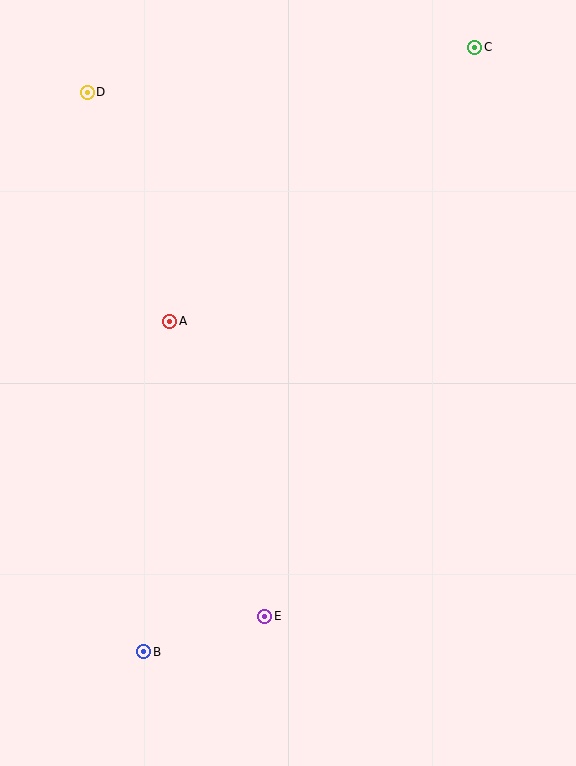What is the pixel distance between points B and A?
The distance between B and A is 332 pixels.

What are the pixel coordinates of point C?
Point C is at (475, 47).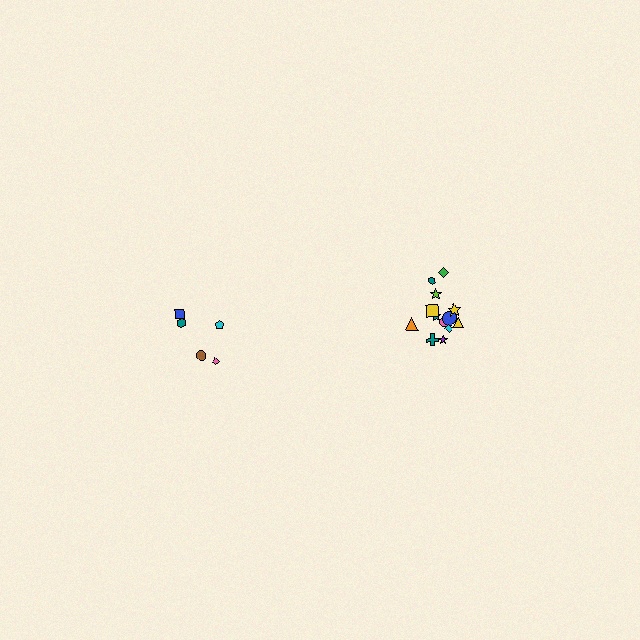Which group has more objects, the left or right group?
The right group.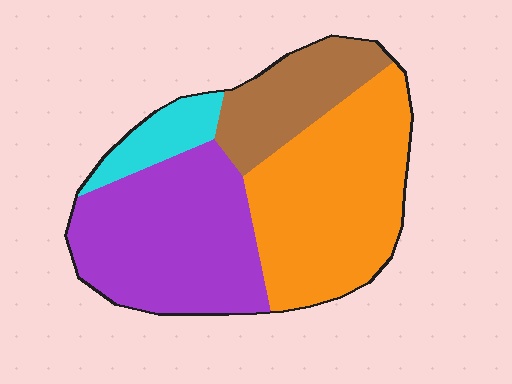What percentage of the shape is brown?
Brown takes up about one sixth (1/6) of the shape.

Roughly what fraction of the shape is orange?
Orange takes up about three eighths (3/8) of the shape.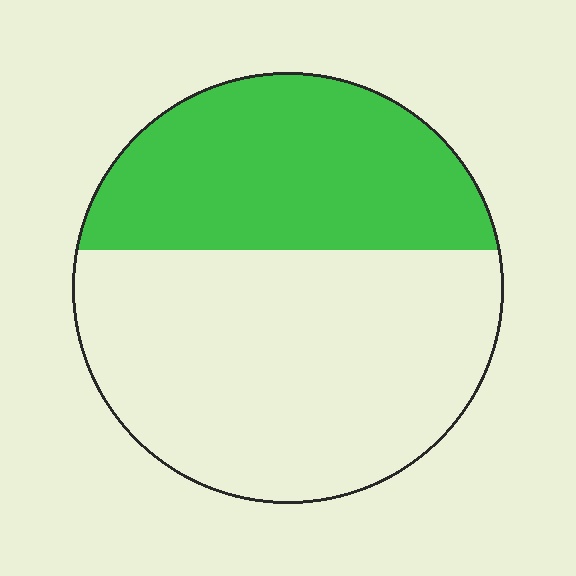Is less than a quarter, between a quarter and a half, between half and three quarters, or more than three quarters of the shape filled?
Between a quarter and a half.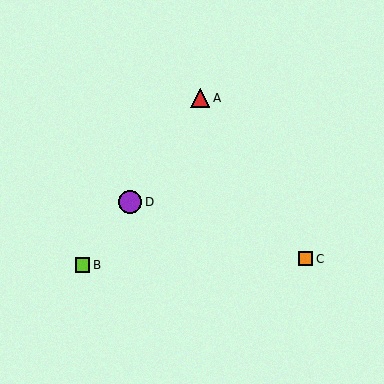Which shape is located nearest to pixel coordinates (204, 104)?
The red triangle (labeled A) at (200, 98) is nearest to that location.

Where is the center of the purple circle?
The center of the purple circle is at (130, 202).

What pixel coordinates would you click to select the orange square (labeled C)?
Click at (306, 259) to select the orange square C.